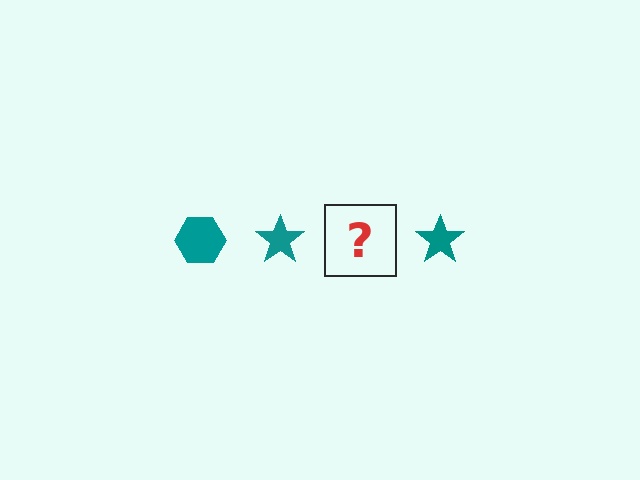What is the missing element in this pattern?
The missing element is a teal hexagon.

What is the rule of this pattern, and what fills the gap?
The rule is that the pattern cycles through hexagon, star shapes in teal. The gap should be filled with a teal hexagon.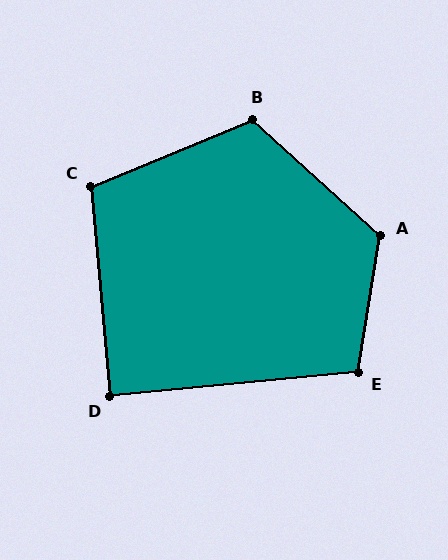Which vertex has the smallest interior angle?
D, at approximately 90 degrees.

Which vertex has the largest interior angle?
A, at approximately 123 degrees.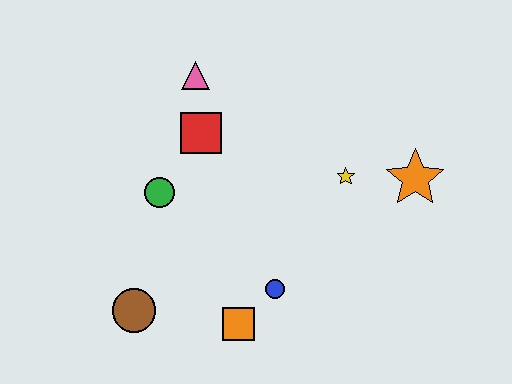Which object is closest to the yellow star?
The orange star is closest to the yellow star.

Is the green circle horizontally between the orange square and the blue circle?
No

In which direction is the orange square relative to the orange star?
The orange square is to the left of the orange star.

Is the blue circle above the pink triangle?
No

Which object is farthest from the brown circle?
The orange star is farthest from the brown circle.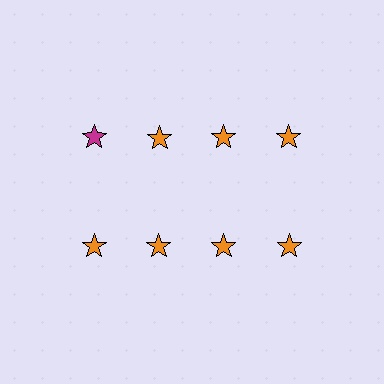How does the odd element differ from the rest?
It has a different color: magenta instead of orange.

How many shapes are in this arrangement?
There are 8 shapes arranged in a grid pattern.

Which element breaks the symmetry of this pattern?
The magenta star in the top row, leftmost column breaks the symmetry. All other shapes are orange stars.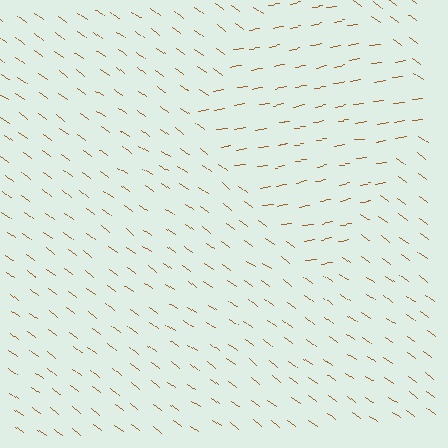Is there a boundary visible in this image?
Yes, there is a texture boundary formed by a change in line orientation.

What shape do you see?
I see a diamond.